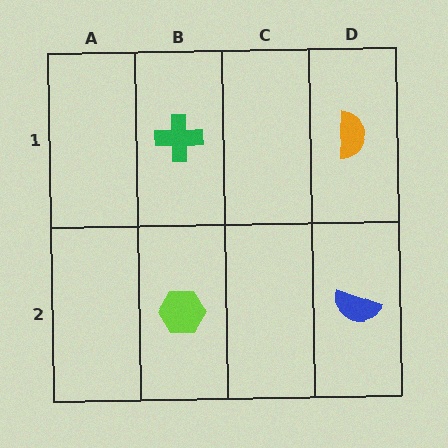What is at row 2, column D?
A blue semicircle.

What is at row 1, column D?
An orange semicircle.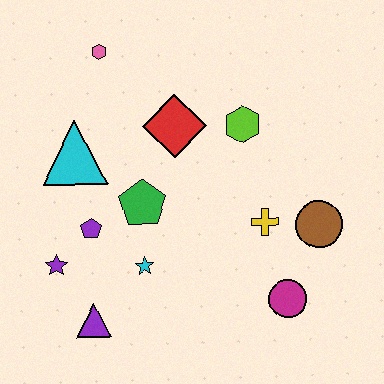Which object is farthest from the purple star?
The brown circle is farthest from the purple star.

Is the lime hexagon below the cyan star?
No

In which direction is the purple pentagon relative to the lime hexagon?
The purple pentagon is to the left of the lime hexagon.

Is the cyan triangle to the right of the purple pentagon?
No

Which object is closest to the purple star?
The purple pentagon is closest to the purple star.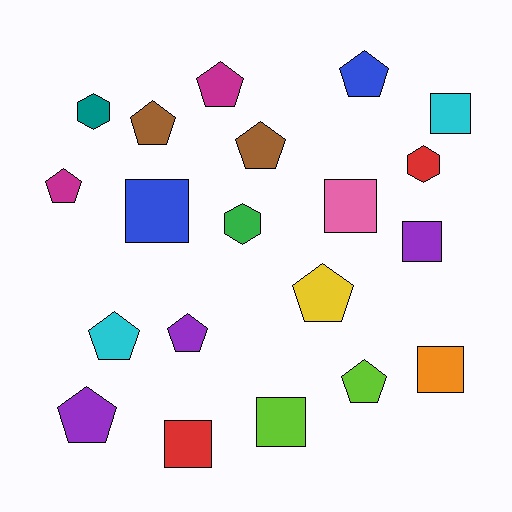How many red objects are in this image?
There are 2 red objects.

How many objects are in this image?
There are 20 objects.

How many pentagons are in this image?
There are 10 pentagons.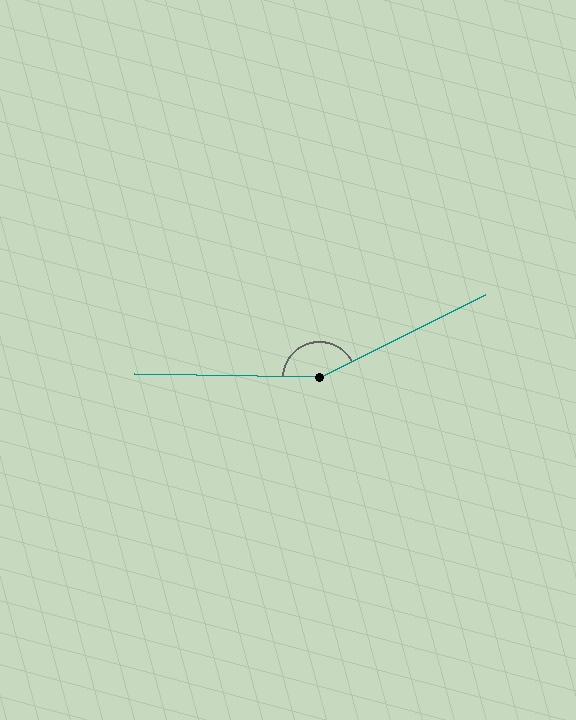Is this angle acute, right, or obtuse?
It is obtuse.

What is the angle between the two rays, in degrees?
Approximately 152 degrees.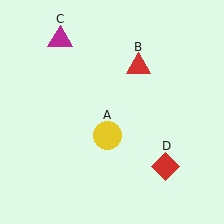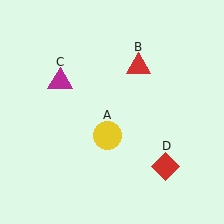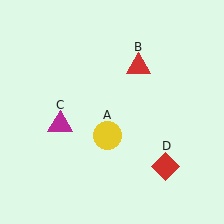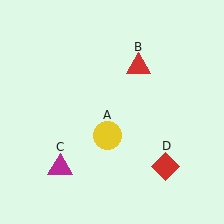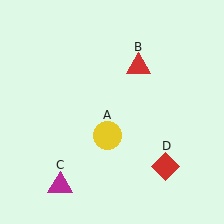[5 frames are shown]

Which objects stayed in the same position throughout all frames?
Yellow circle (object A) and red triangle (object B) and red diamond (object D) remained stationary.